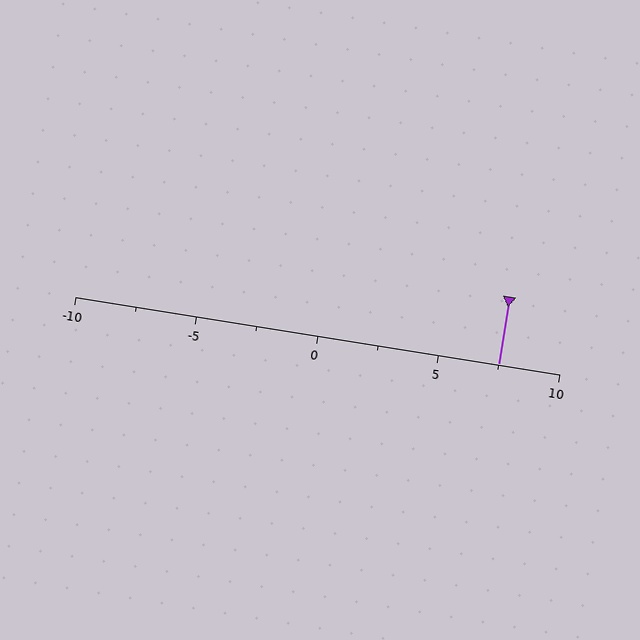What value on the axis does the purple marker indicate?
The marker indicates approximately 7.5.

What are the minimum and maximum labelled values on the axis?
The axis runs from -10 to 10.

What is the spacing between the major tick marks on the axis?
The major ticks are spaced 5 apart.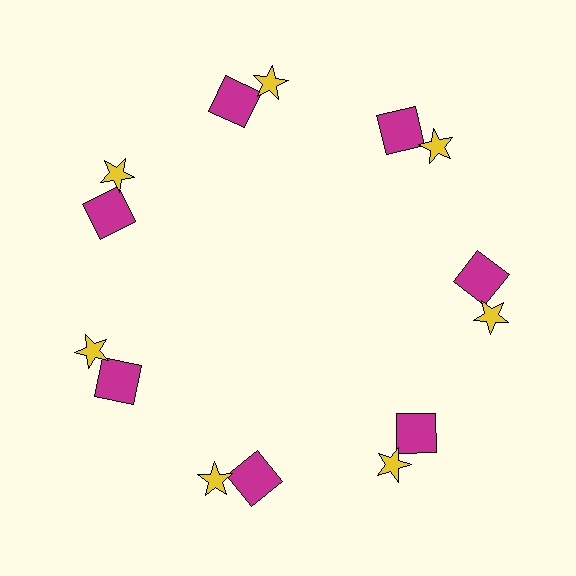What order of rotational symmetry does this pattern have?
This pattern has 7-fold rotational symmetry.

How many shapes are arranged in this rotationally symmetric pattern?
There are 14 shapes, arranged in 7 groups of 2.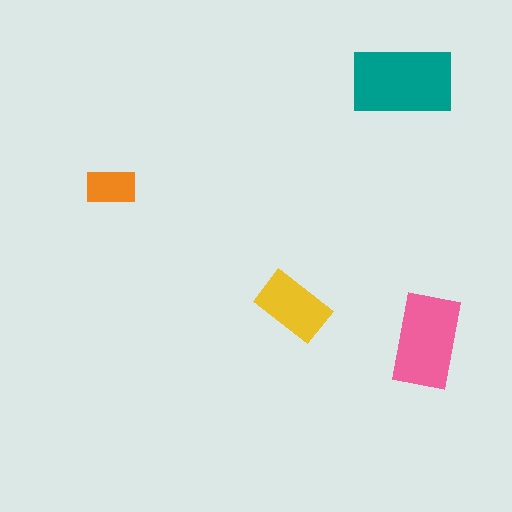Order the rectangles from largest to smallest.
the teal one, the pink one, the yellow one, the orange one.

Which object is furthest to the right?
The pink rectangle is rightmost.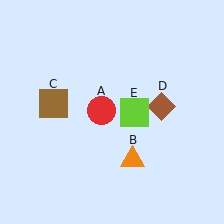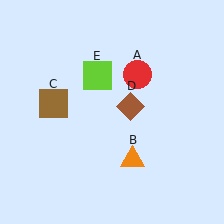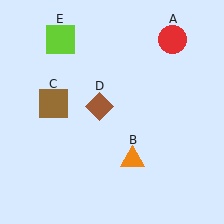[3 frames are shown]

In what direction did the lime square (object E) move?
The lime square (object E) moved up and to the left.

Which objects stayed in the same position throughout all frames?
Orange triangle (object B) and brown square (object C) remained stationary.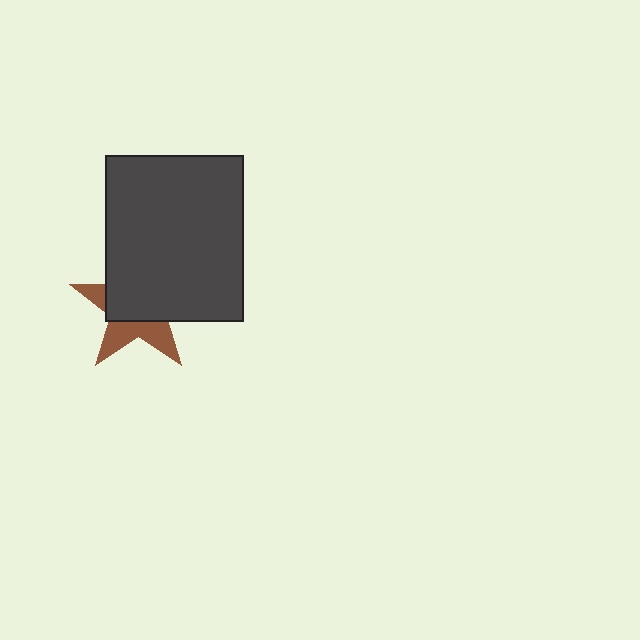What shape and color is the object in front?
The object in front is a dark gray rectangle.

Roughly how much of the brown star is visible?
A small part of it is visible (roughly 40%).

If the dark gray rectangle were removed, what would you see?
You would see the complete brown star.